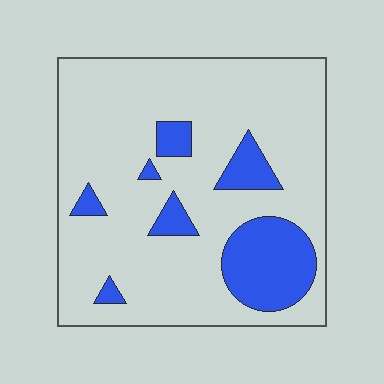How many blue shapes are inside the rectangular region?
7.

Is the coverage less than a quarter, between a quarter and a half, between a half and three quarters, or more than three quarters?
Less than a quarter.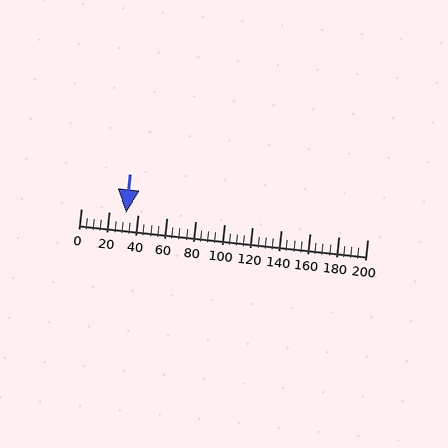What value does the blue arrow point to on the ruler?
The blue arrow points to approximately 32.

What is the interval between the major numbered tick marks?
The major tick marks are spaced 20 units apart.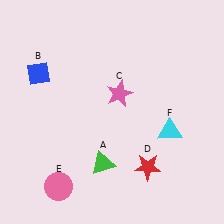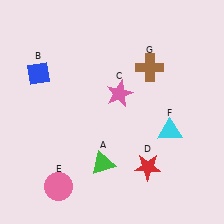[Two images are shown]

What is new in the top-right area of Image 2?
A brown cross (G) was added in the top-right area of Image 2.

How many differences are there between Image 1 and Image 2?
There is 1 difference between the two images.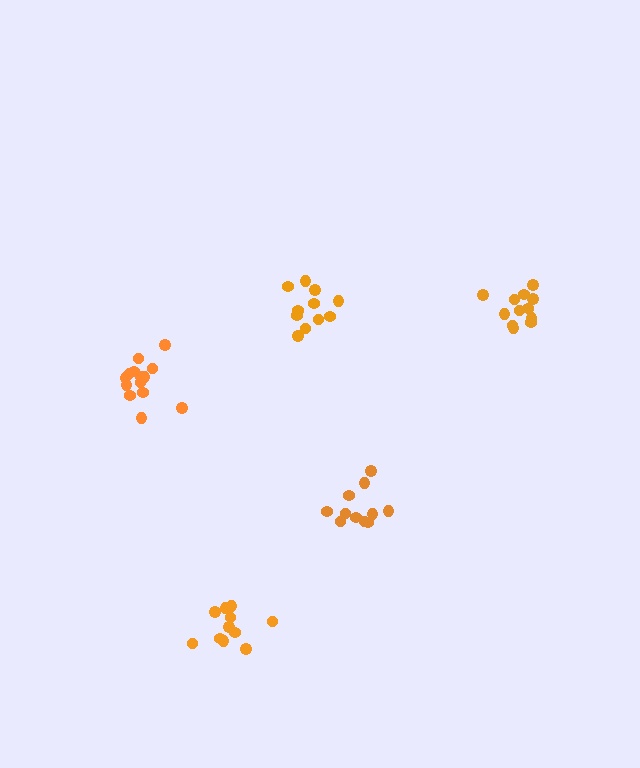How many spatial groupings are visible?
There are 5 spatial groupings.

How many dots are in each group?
Group 1: 11 dots, Group 2: 14 dots, Group 3: 11 dots, Group 4: 12 dots, Group 5: 11 dots (59 total).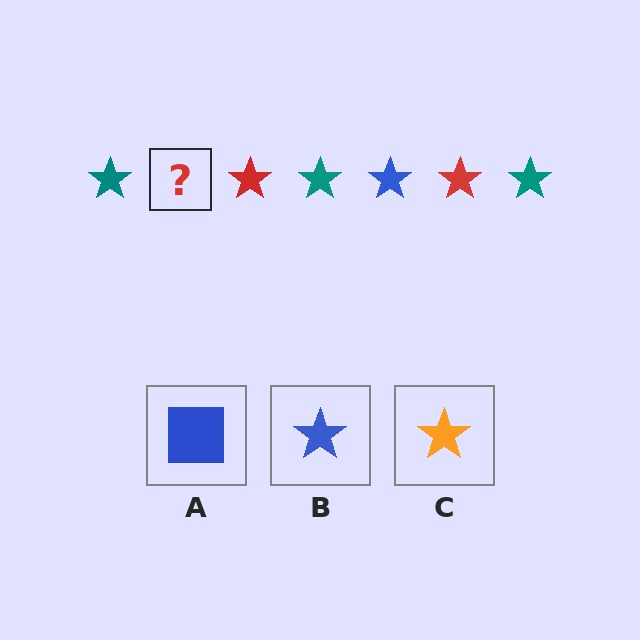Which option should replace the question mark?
Option B.